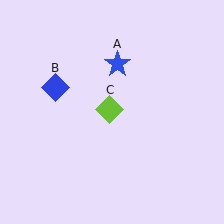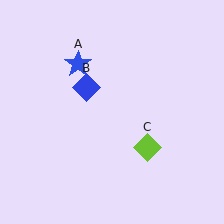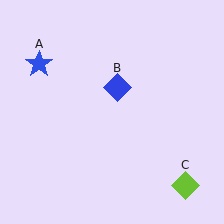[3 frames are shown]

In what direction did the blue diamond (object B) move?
The blue diamond (object B) moved right.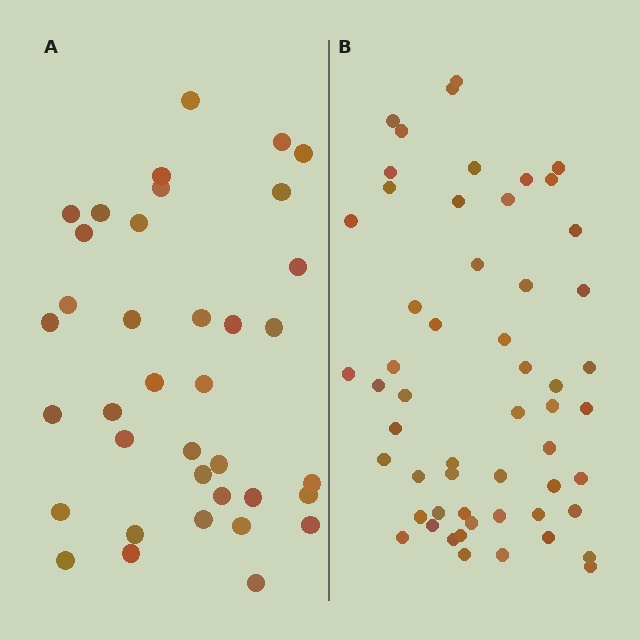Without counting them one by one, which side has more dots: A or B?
Region B (the right region) has more dots.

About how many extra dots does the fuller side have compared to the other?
Region B has approximately 20 more dots than region A.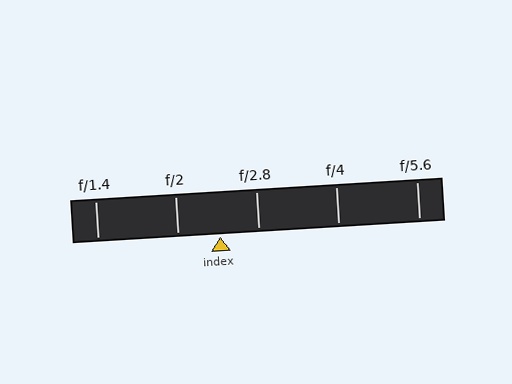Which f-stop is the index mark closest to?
The index mark is closest to f/2.8.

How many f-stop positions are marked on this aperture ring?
There are 5 f-stop positions marked.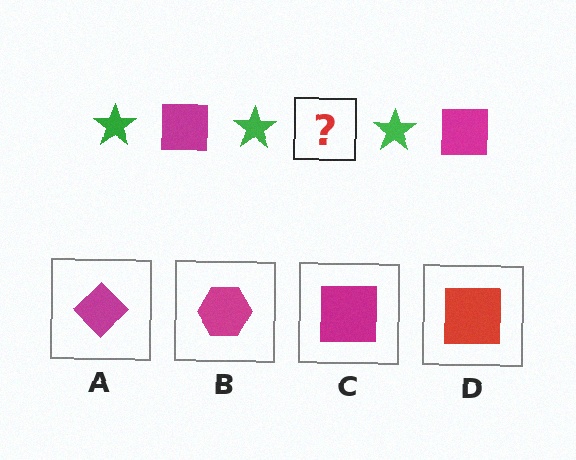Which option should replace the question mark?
Option C.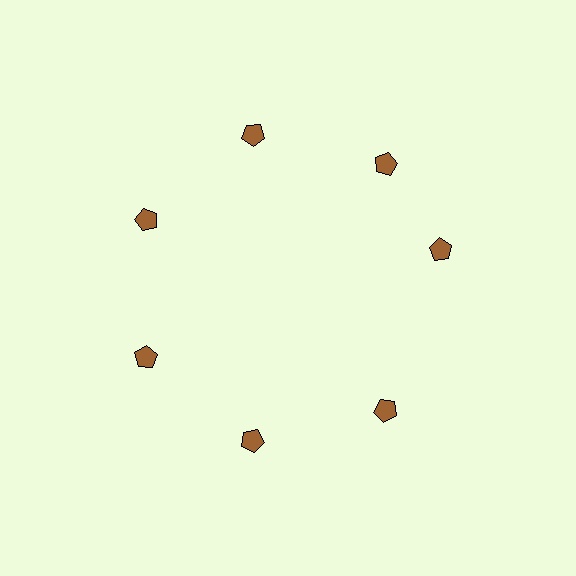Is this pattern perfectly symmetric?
No. The 7 brown pentagons are arranged in a ring, but one element near the 3 o'clock position is rotated out of alignment along the ring, breaking the 7-fold rotational symmetry.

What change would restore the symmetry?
The symmetry would be restored by rotating it back into even spacing with its neighbors so that all 7 pentagons sit at equal angles and equal distance from the center.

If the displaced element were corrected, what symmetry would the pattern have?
It would have 7-fold rotational symmetry — the pattern would map onto itself every 51 degrees.